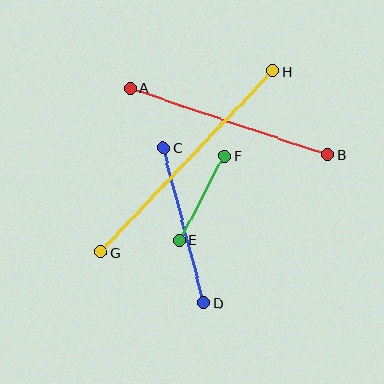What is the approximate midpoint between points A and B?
The midpoint is at approximately (229, 121) pixels.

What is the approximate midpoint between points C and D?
The midpoint is at approximately (184, 225) pixels.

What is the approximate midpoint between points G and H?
The midpoint is at approximately (187, 161) pixels.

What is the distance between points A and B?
The distance is approximately 208 pixels.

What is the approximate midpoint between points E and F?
The midpoint is at approximately (202, 198) pixels.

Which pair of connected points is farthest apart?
Points G and H are farthest apart.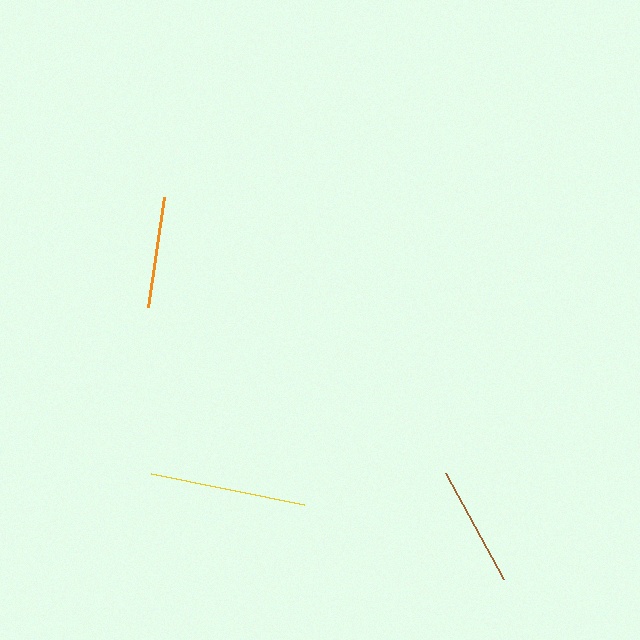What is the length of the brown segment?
The brown segment is approximately 120 pixels long.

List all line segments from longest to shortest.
From longest to shortest: yellow, brown, orange.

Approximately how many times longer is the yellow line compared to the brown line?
The yellow line is approximately 1.3 times the length of the brown line.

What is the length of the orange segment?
The orange segment is approximately 112 pixels long.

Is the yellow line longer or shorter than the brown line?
The yellow line is longer than the brown line.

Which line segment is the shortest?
The orange line is the shortest at approximately 112 pixels.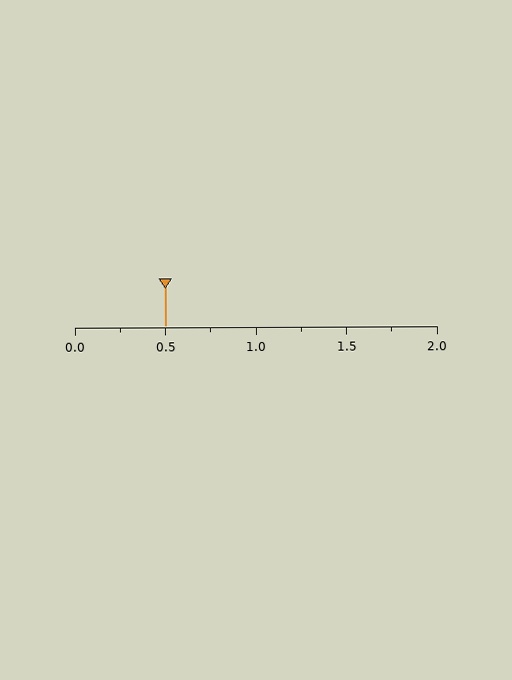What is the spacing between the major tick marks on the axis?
The major ticks are spaced 0.5 apart.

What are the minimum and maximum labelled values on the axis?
The axis runs from 0.0 to 2.0.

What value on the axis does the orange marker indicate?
The marker indicates approximately 0.5.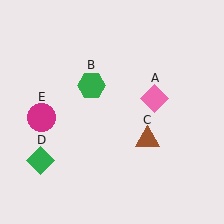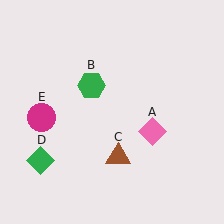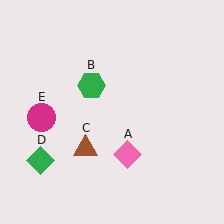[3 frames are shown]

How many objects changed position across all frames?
2 objects changed position: pink diamond (object A), brown triangle (object C).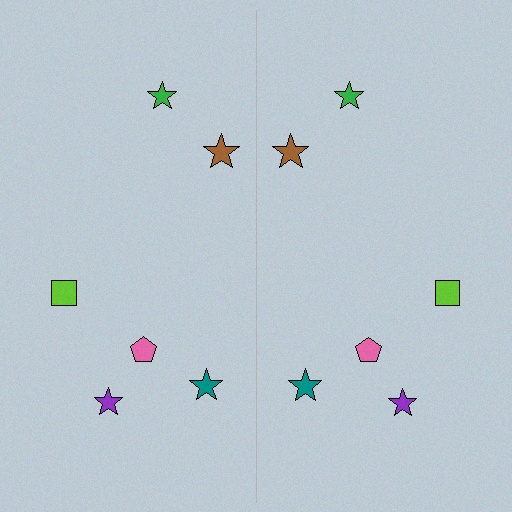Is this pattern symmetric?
Yes, this pattern has bilateral (reflection) symmetry.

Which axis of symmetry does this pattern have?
The pattern has a vertical axis of symmetry running through the center of the image.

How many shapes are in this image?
There are 12 shapes in this image.